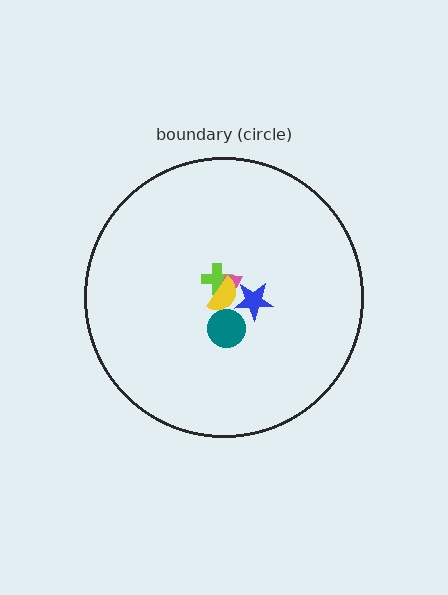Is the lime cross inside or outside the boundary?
Inside.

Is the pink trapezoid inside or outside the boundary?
Inside.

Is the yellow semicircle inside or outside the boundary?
Inside.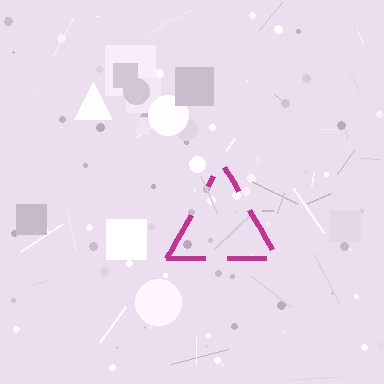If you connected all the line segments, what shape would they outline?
They would outline a triangle.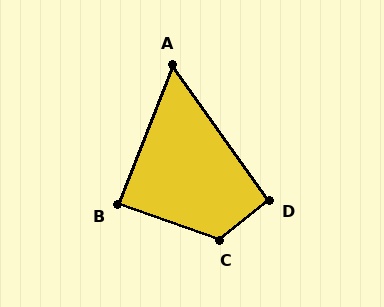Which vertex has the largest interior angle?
C, at approximately 123 degrees.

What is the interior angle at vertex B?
Approximately 88 degrees (approximately right).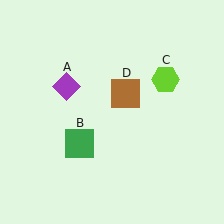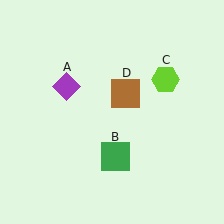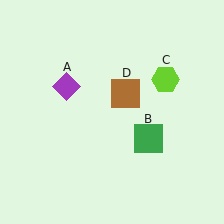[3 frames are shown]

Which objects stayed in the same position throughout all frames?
Purple diamond (object A) and lime hexagon (object C) and brown square (object D) remained stationary.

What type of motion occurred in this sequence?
The green square (object B) rotated counterclockwise around the center of the scene.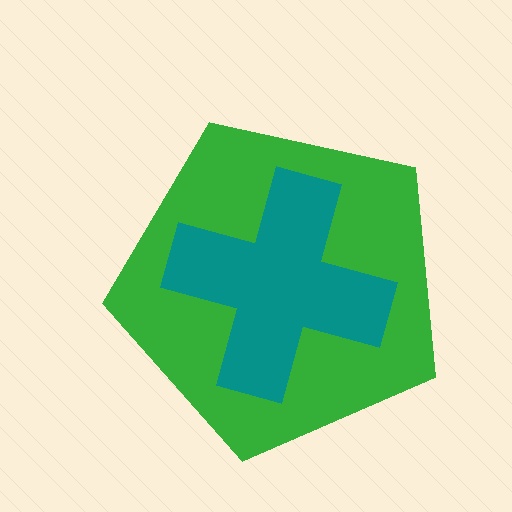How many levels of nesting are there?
2.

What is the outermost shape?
The green pentagon.